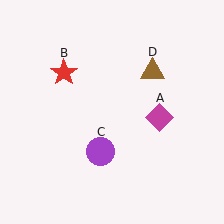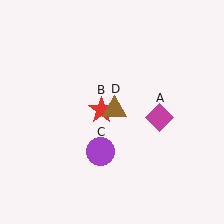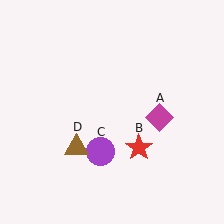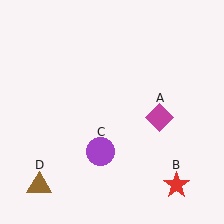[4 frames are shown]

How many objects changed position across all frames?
2 objects changed position: red star (object B), brown triangle (object D).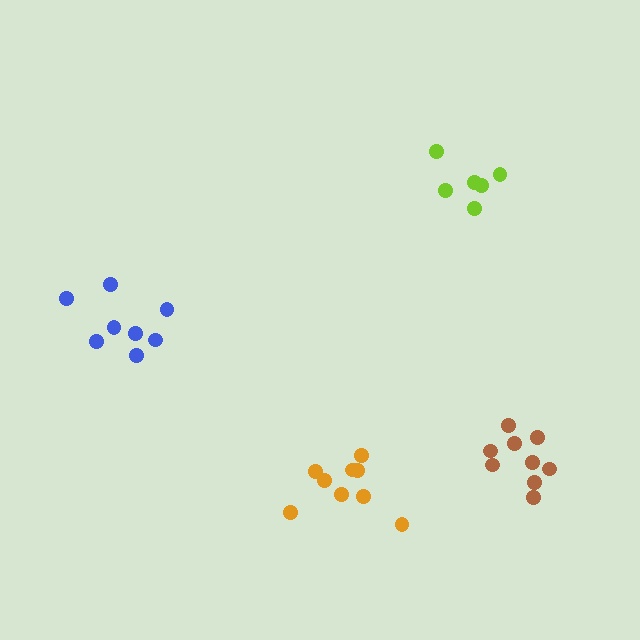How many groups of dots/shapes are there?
There are 4 groups.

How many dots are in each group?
Group 1: 6 dots, Group 2: 8 dots, Group 3: 9 dots, Group 4: 9 dots (32 total).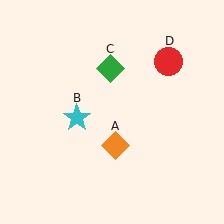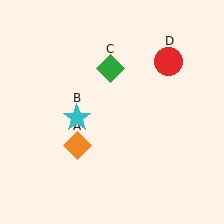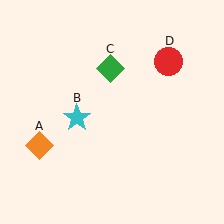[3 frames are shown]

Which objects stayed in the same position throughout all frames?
Cyan star (object B) and green diamond (object C) and red circle (object D) remained stationary.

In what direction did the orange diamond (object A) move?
The orange diamond (object A) moved left.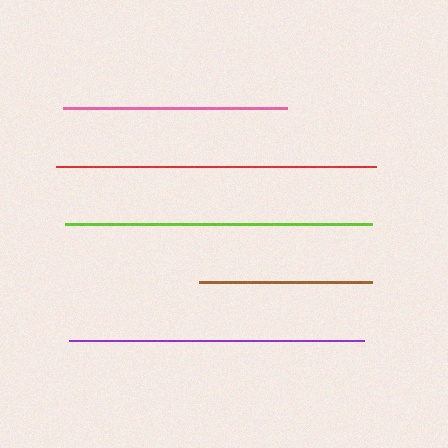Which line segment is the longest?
The red line is the longest at approximately 320 pixels.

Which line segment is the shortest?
The brown line is the shortest at approximately 173 pixels.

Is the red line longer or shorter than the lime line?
The red line is longer than the lime line.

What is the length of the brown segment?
The brown segment is approximately 173 pixels long.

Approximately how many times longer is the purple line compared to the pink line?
The purple line is approximately 1.3 times the length of the pink line.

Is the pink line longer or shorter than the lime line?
The lime line is longer than the pink line.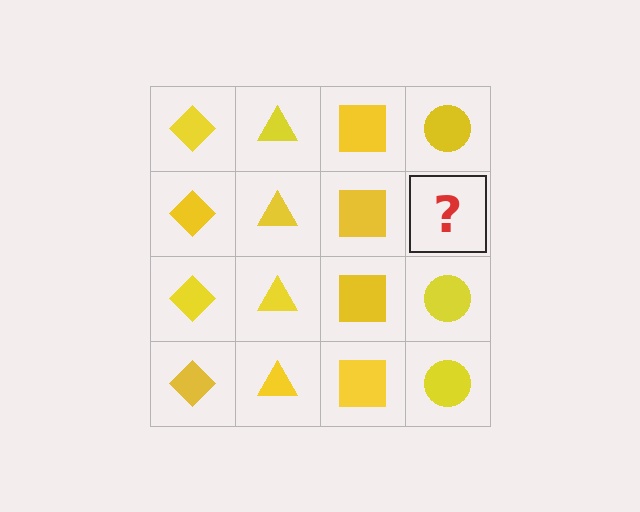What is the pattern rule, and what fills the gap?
The rule is that each column has a consistent shape. The gap should be filled with a yellow circle.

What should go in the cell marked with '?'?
The missing cell should contain a yellow circle.